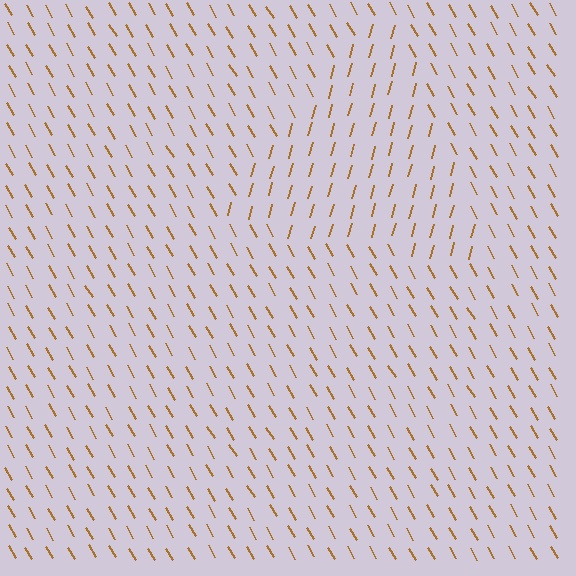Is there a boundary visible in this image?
Yes, there is a texture boundary formed by a change in line orientation.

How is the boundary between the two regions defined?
The boundary is defined purely by a change in line orientation (approximately 45 degrees difference). All lines are the same color and thickness.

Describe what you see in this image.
The image is filled with small brown line segments. A triangle region in the image has lines oriented differently from the surrounding lines, creating a visible texture boundary.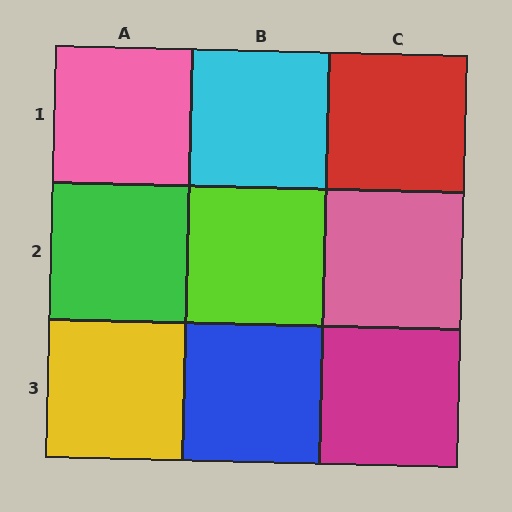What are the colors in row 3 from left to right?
Yellow, blue, magenta.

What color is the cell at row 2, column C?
Pink.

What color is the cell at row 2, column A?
Green.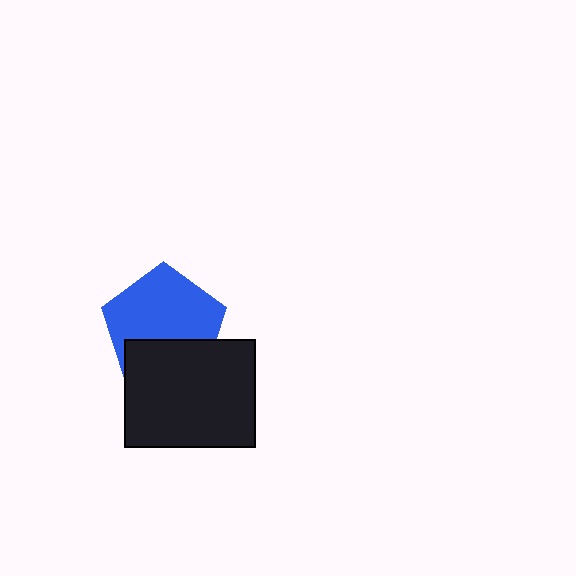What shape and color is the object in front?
The object in front is a black rectangle.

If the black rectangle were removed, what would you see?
You would see the complete blue pentagon.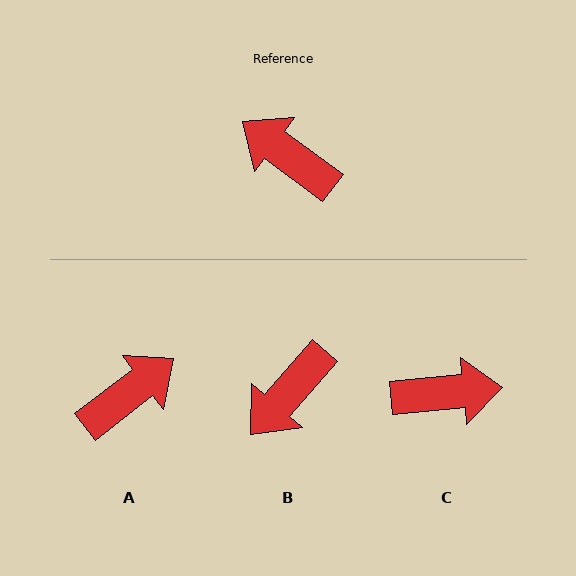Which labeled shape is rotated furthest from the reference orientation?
C, about 138 degrees away.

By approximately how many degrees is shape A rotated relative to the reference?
Approximately 106 degrees clockwise.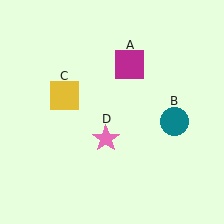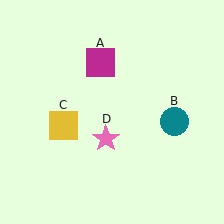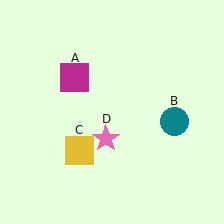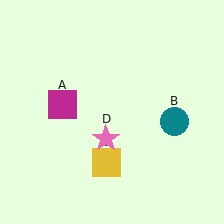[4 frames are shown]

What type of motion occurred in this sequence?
The magenta square (object A), yellow square (object C) rotated counterclockwise around the center of the scene.